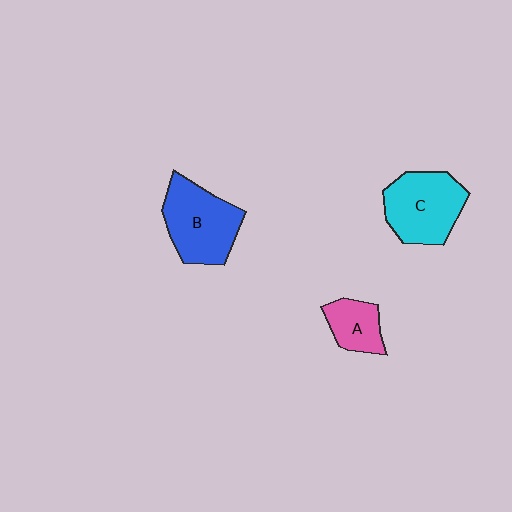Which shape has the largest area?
Shape B (blue).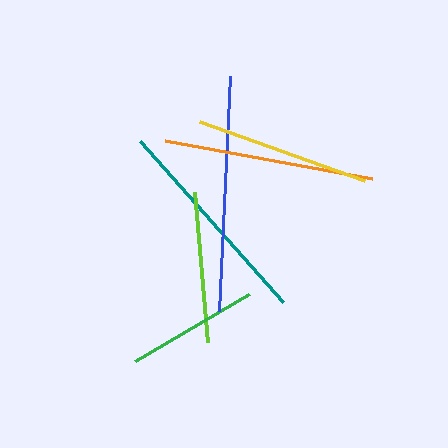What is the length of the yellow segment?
The yellow segment is approximately 176 pixels long.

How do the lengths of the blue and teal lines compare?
The blue and teal lines are approximately the same length.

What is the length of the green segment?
The green segment is approximately 132 pixels long.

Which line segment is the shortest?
The green line is the shortest at approximately 132 pixels.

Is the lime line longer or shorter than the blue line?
The blue line is longer than the lime line.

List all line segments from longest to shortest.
From longest to shortest: blue, teal, orange, yellow, lime, green.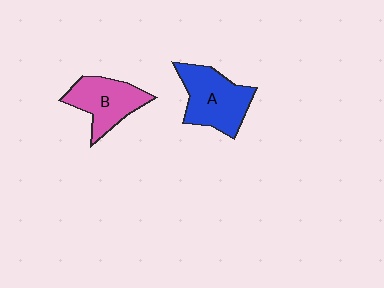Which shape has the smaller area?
Shape B (pink).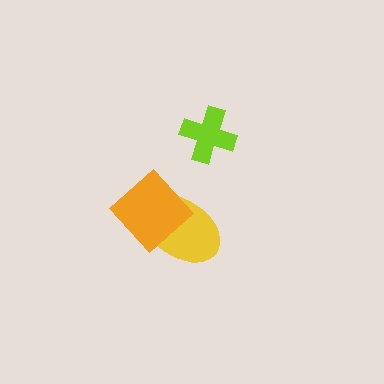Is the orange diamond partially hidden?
No, no other shape covers it.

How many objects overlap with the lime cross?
0 objects overlap with the lime cross.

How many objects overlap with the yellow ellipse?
1 object overlaps with the yellow ellipse.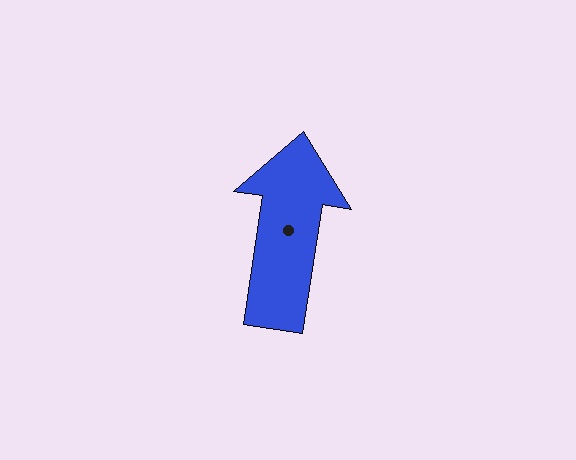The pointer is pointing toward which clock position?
Roughly 12 o'clock.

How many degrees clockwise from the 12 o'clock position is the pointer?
Approximately 9 degrees.